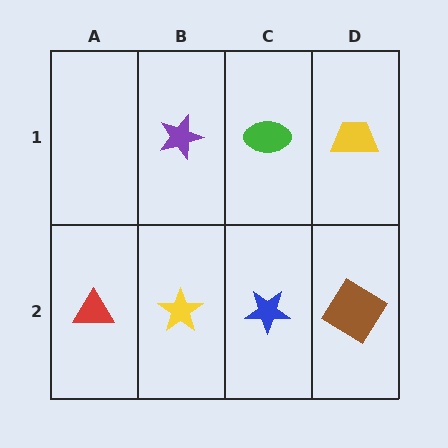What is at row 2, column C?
A blue star.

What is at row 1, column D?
A yellow trapezoid.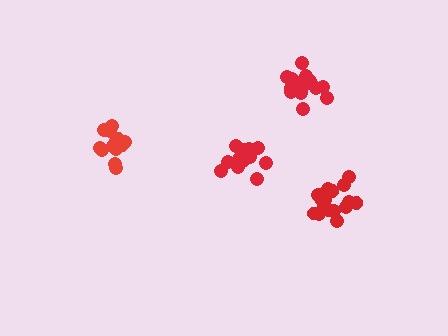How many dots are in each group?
Group 1: 14 dots, Group 2: 18 dots, Group 3: 17 dots, Group 4: 14 dots (63 total).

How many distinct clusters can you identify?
There are 4 distinct clusters.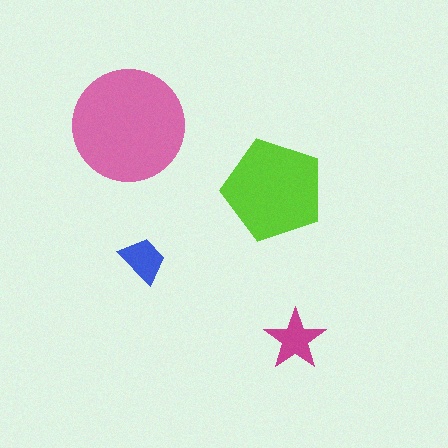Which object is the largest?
The pink circle.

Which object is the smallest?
The blue trapezoid.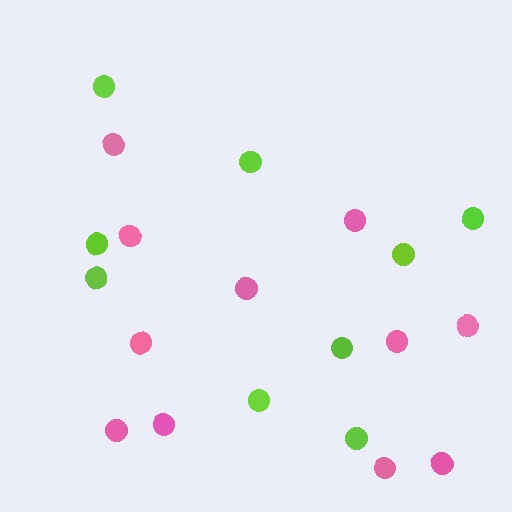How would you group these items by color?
There are 2 groups: one group of pink circles (11) and one group of lime circles (9).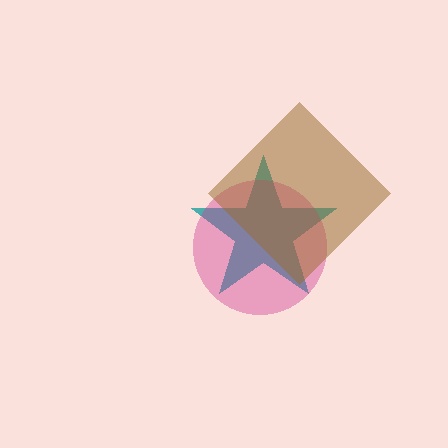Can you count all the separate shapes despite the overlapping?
Yes, there are 3 separate shapes.